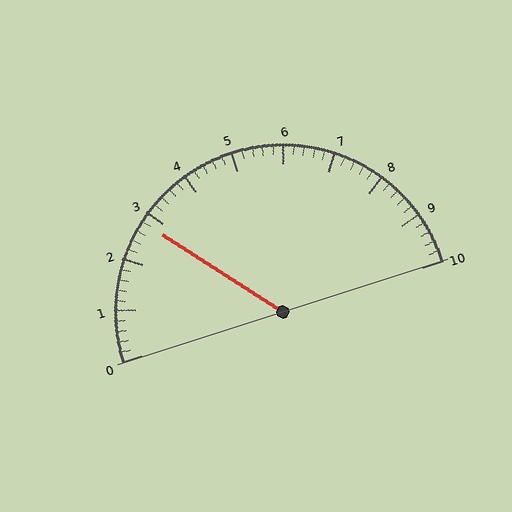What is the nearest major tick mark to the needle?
The nearest major tick mark is 3.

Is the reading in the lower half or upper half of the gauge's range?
The reading is in the lower half of the range (0 to 10).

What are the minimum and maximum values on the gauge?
The gauge ranges from 0 to 10.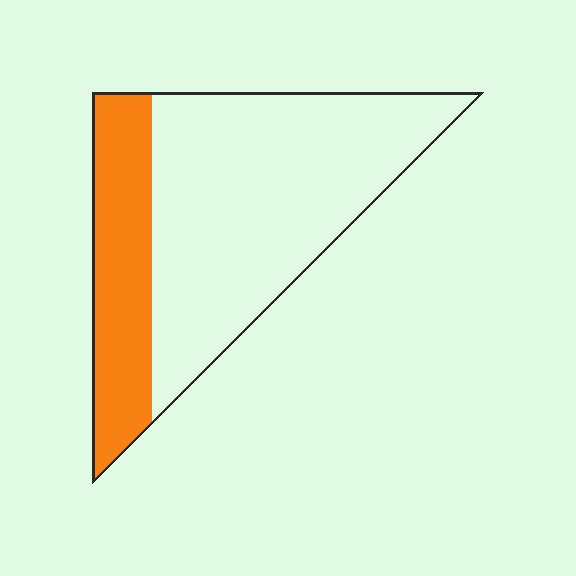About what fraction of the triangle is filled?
About one quarter (1/4).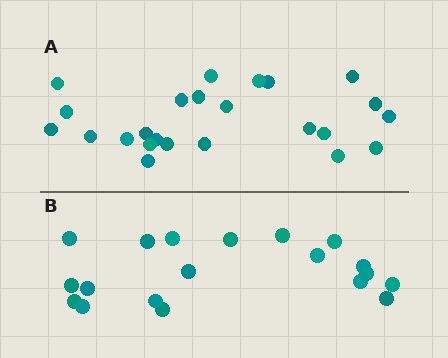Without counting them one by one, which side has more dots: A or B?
Region A (the top region) has more dots.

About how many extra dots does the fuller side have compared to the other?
Region A has about 5 more dots than region B.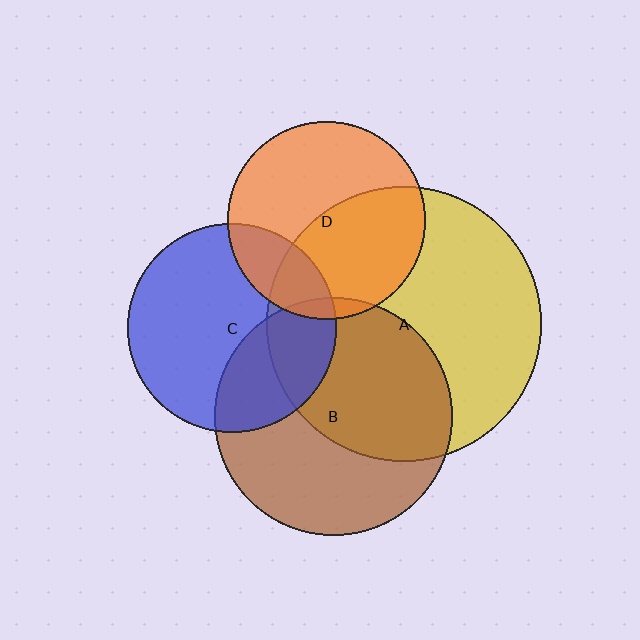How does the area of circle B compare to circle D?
Approximately 1.4 times.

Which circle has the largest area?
Circle A (yellow).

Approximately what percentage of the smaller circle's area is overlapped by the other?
Approximately 30%.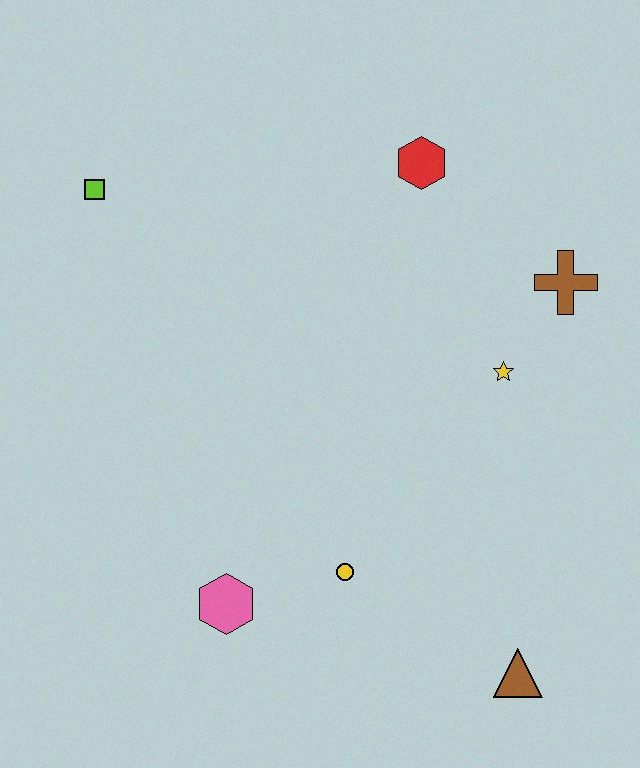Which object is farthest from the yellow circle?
The lime square is farthest from the yellow circle.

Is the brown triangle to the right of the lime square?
Yes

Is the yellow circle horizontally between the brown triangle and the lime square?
Yes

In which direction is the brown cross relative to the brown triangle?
The brown cross is above the brown triangle.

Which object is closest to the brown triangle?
The yellow circle is closest to the brown triangle.